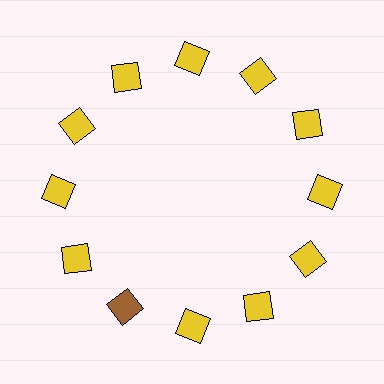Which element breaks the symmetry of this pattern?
The brown square at roughly the 7 o'clock position breaks the symmetry. All other shapes are yellow squares.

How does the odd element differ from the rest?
It has a different color: brown instead of yellow.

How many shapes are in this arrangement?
There are 12 shapes arranged in a ring pattern.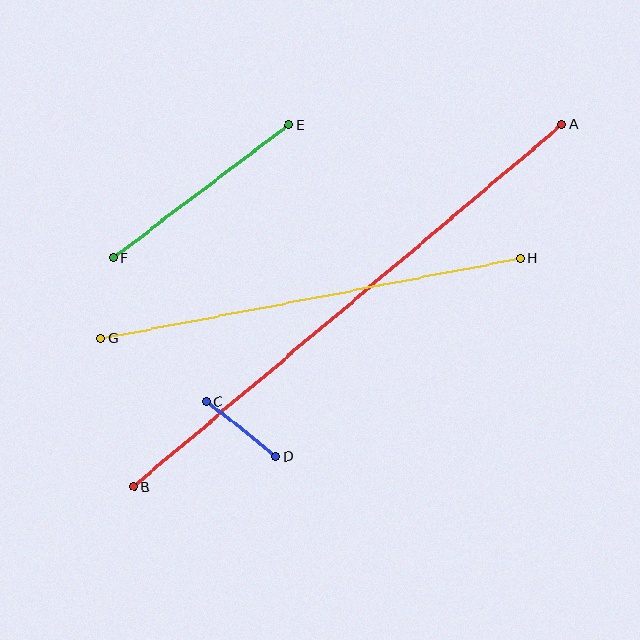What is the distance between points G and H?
The distance is approximately 427 pixels.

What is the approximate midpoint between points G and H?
The midpoint is at approximately (311, 298) pixels.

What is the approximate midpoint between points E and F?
The midpoint is at approximately (201, 191) pixels.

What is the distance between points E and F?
The distance is approximately 220 pixels.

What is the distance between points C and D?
The distance is approximately 88 pixels.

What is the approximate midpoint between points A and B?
The midpoint is at approximately (348, 306) pixels.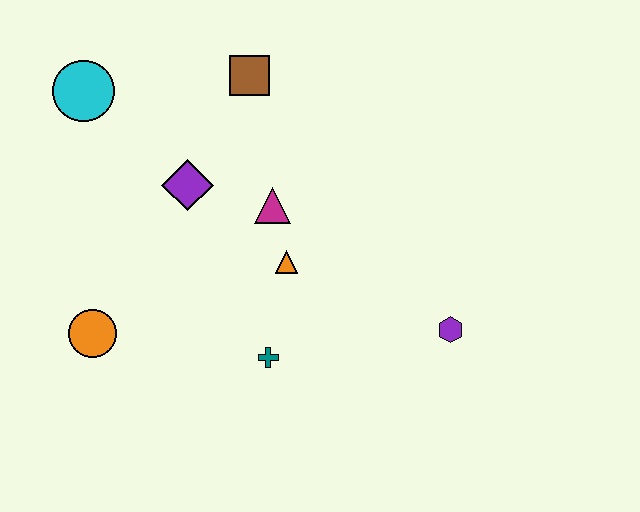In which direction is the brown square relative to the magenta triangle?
The brown square is above the magenta triangle.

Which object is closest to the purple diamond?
The magenta triangle is closest to the purple diamond.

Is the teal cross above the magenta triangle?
No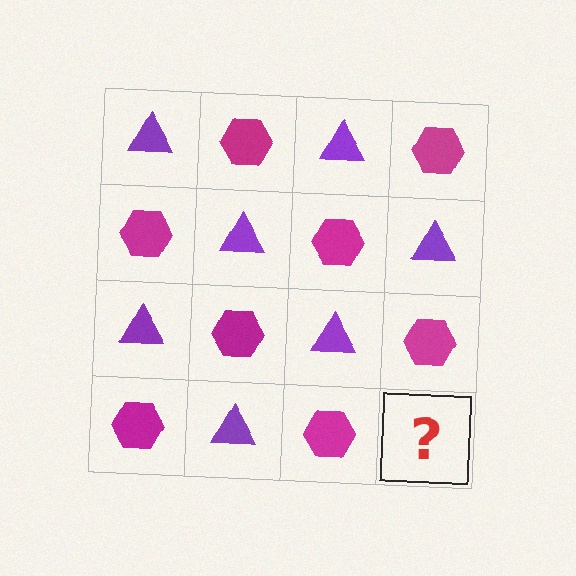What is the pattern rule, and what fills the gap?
The rule is that it alternates purple triangle and magenta hexagon in a checkerboard pattern. The gap should be filled with a purple triangle.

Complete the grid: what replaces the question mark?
The question mark should be replaced with a purple triangle.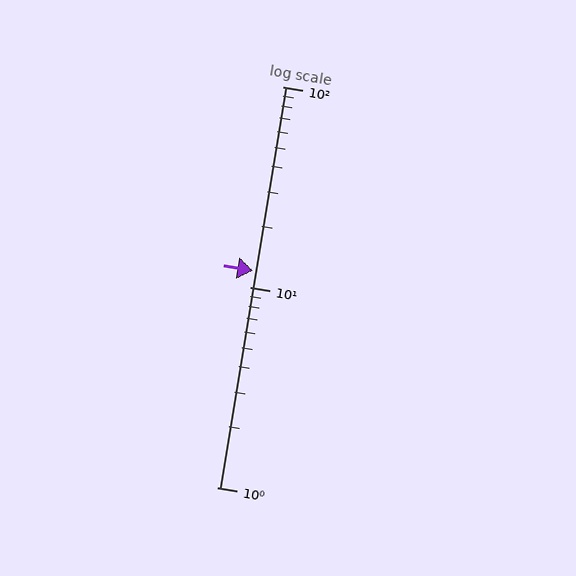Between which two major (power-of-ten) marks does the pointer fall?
The pointer is between 10 and 100.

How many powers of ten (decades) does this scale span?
The scale spans 2 decades, from 1 to 100.